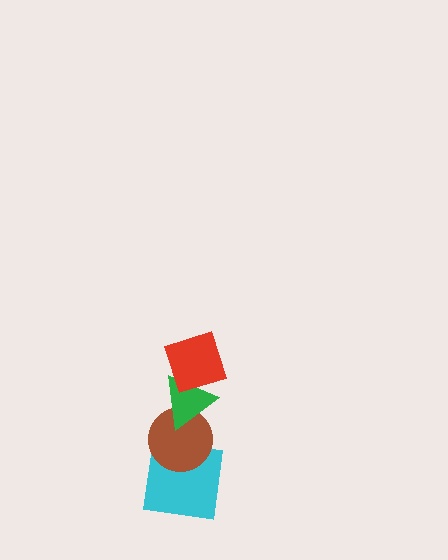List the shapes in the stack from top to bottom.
From top to bottom: the red square, the green triangle, the brown circle, the cyan square.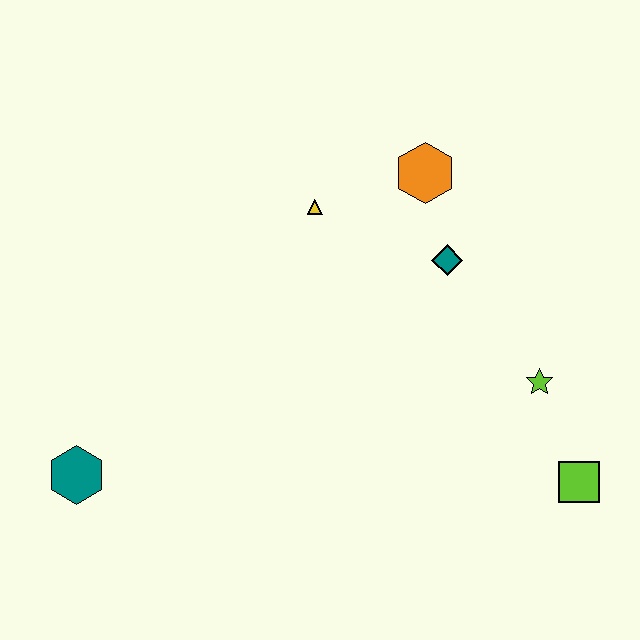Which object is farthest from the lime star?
The teal hexagon is farthest from the lime star.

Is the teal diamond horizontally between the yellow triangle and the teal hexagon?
No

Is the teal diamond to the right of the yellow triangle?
Yes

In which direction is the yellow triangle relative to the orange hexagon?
The yellow triangle is to the left of the orange hexagon.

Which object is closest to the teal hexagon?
The yellow triangle is closest to the teal hexagon.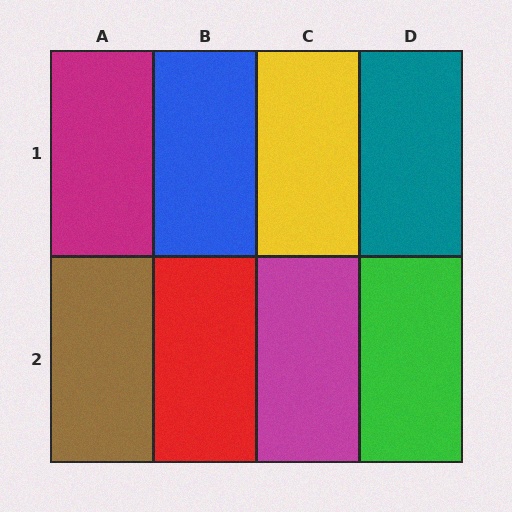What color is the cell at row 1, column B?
Blue.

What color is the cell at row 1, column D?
Teal.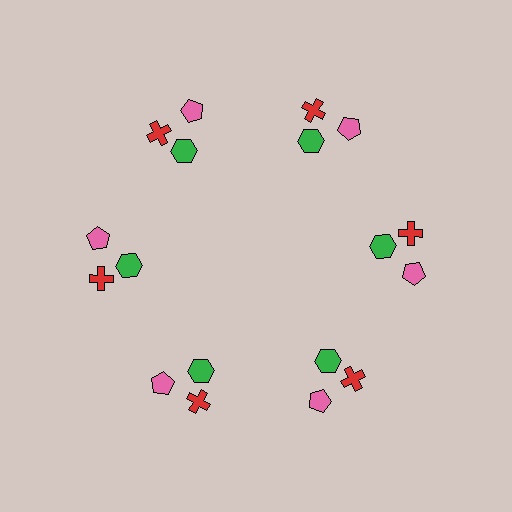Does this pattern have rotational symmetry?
Yes, this pattern has 6-fold rotational symmetry. It looks the same after rotating 60 degrees around the center.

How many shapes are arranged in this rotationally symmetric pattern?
There are 18 shapes, arranged in 6 groups of 3.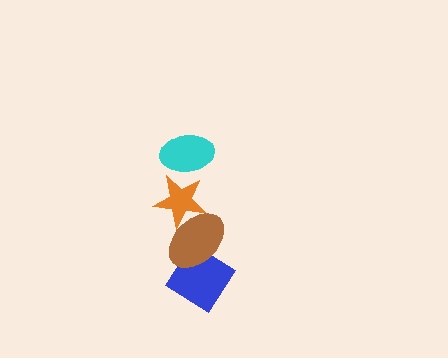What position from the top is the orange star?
The orange star is 2nd from the top.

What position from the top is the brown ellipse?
The brown ellipse is 3rd from the top.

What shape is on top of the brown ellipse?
The orange star is on top of the brown ellipse.